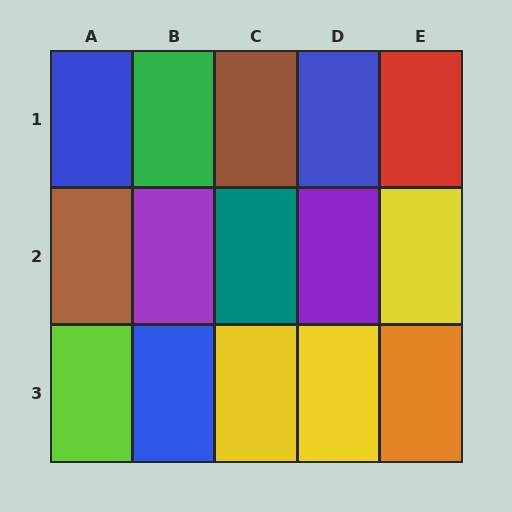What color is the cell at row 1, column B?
Green.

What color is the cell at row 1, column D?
Blue.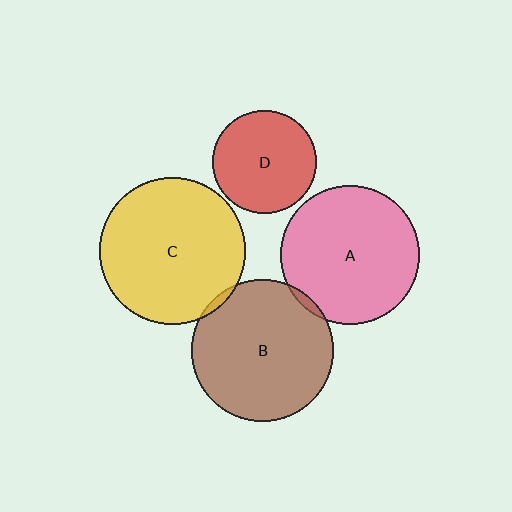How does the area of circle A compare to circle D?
Approximately 1.8 times.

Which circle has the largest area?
Circle C (yellow).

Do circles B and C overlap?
Yes.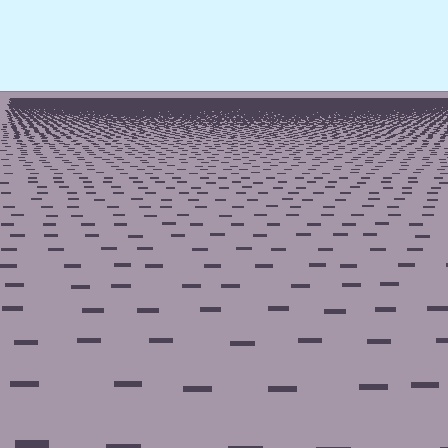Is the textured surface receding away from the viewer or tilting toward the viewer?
The surface is receding away from the viewer. Texture elements get smaller and denser toward the top.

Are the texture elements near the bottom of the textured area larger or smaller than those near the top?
Larger. Near the bottom, elements are closer to the viewer and appear at a bigger on-screen size.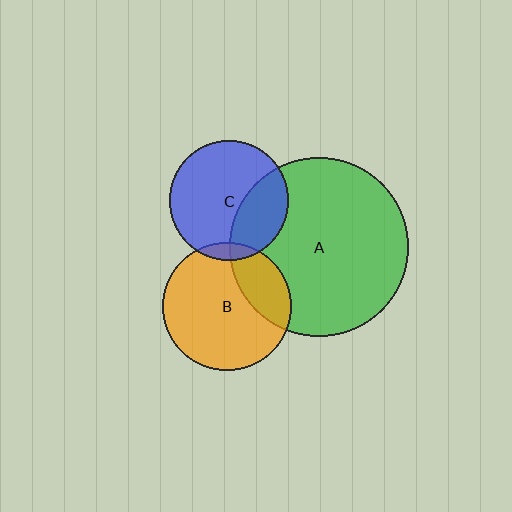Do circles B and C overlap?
Yes.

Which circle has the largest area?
Circle A (green).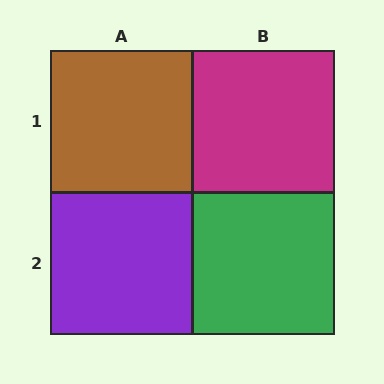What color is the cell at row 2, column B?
Green.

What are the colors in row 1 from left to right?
Brown, magenta.